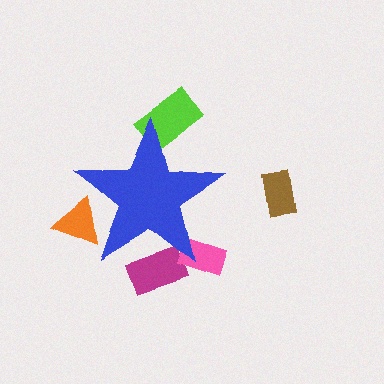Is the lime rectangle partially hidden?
Yes, the lime rectangle is partially hidden behind the blue star.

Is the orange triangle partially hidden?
Yes, the orange triangle is partially hidden behind the blue star.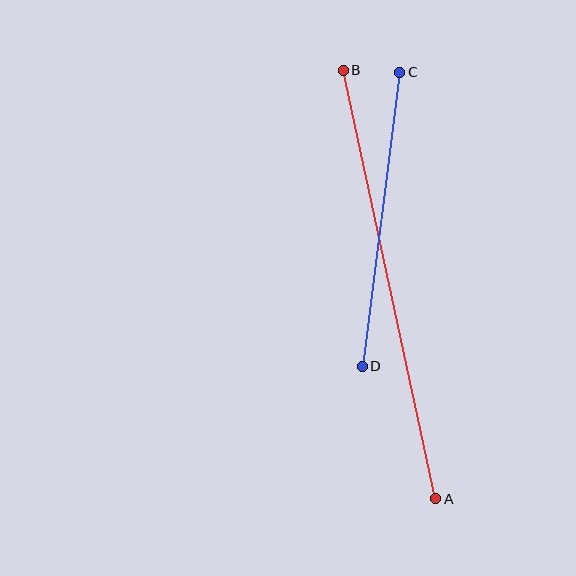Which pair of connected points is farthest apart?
Points A and B are farthest apart.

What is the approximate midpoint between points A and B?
The midpoint is at approximately (390, 284) pixels.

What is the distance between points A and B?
The distance is approximately 438 pixels.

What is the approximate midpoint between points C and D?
The midpoint is at approximately (381, 219) pixels.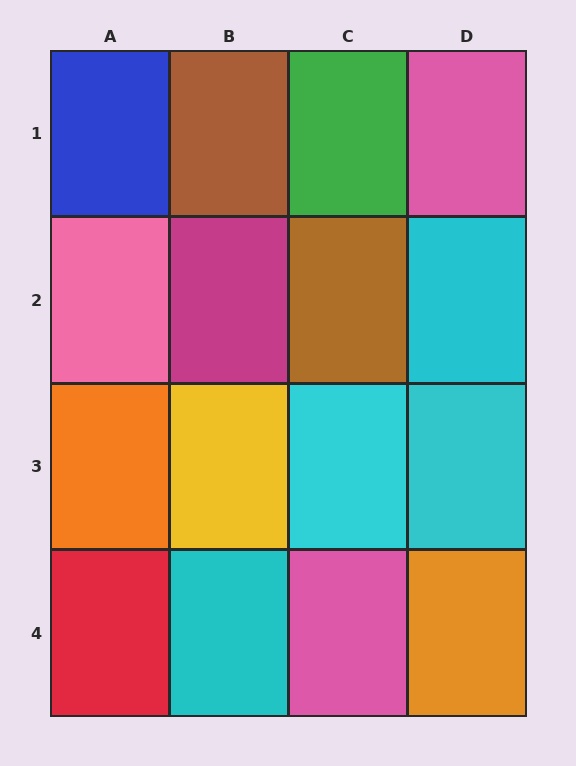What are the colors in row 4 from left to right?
Red, cyan, pink, orange.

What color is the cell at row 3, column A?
Orange.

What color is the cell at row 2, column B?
Magenta.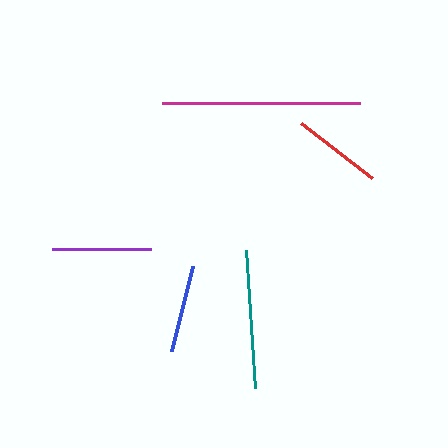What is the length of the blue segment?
The blue segment is approximately 88 pixels long.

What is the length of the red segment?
The red segment is approximately 90 pixels long.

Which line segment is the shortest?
The blue line is the shortest at approximately 88 pixels.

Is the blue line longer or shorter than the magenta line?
The magenta line is longer than the blue line.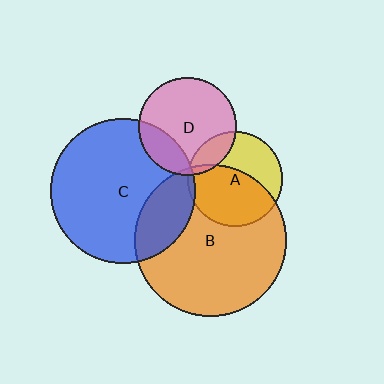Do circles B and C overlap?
Yes.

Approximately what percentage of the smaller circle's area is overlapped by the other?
Approximately 20%.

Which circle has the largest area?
Circle B (orange).